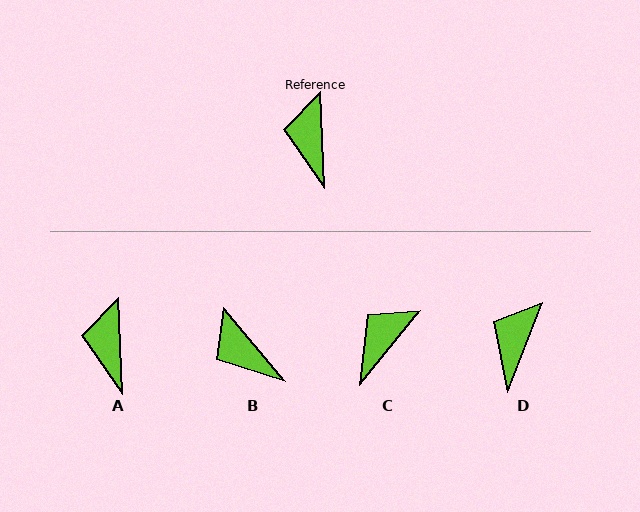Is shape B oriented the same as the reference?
No, it is off by about 37 degrees.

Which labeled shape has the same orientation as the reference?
A.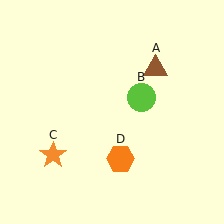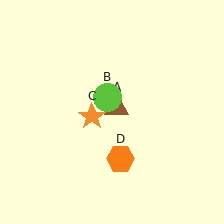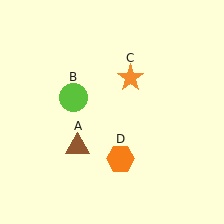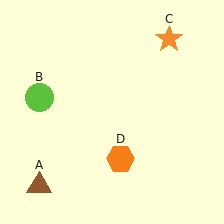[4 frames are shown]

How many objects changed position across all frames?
3 objects changed position: brown triangle (object A), lime circle (object B), orange star (object C).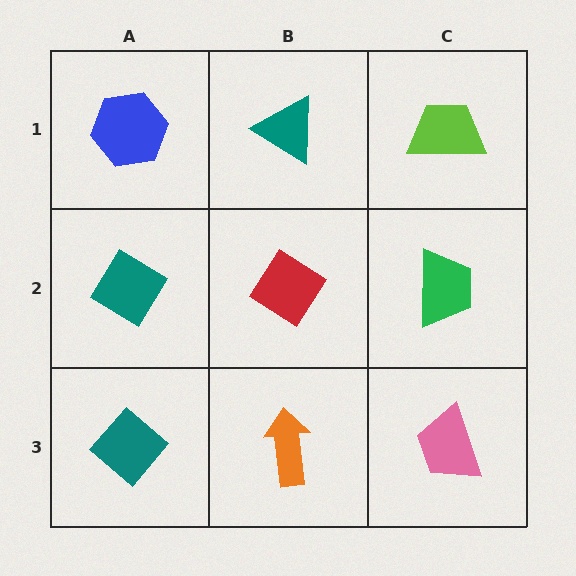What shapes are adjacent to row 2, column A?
A blue hexagon (row 1, column A), a teal diamond (row 3, column A), a red diamond (row 2, column B).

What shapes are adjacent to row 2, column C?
A lime trapezoid (row 1, column C), a pink trapezoid (row 3, column C), a red diamond (row 2, column B).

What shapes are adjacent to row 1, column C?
A green trapezoid (row 2, column C), a teal triangle (row 1, column B).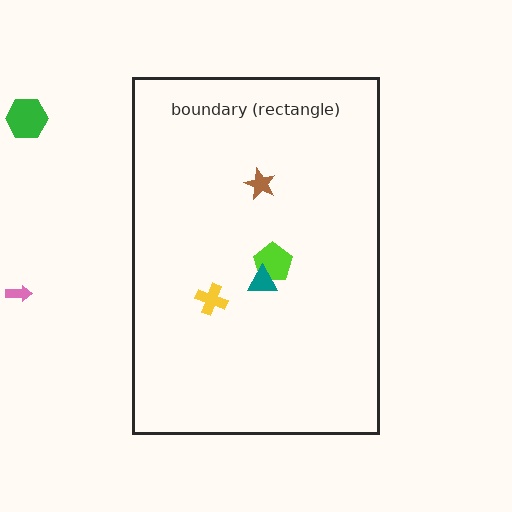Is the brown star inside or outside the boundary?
Inside.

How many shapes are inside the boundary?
4 inside, 2 outside.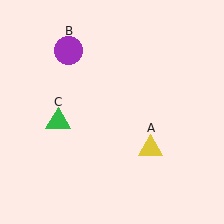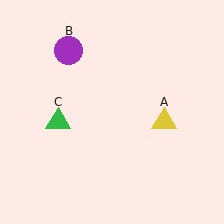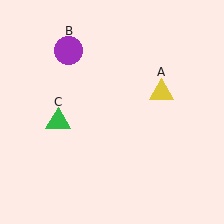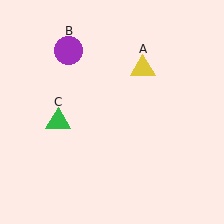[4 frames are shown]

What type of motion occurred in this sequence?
The yellow triangle (object A) rotated counterclockwise around the center of the scene.